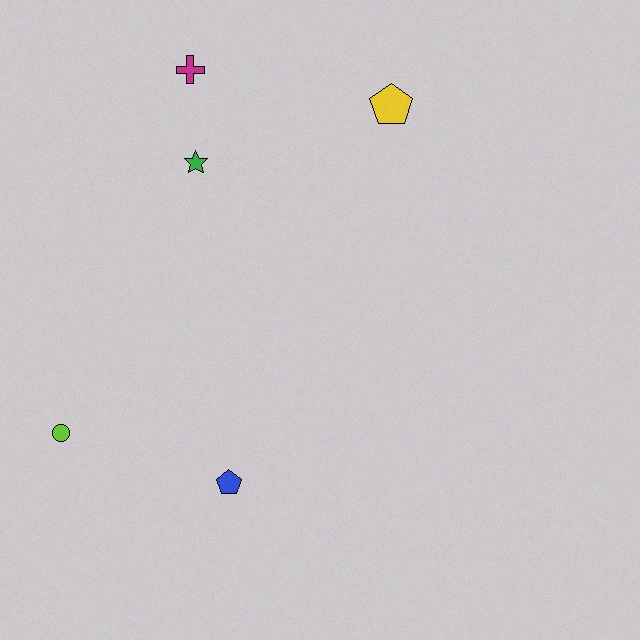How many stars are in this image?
There is 1 star.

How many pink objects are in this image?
There are no pink objects.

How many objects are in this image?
There are 5 objects.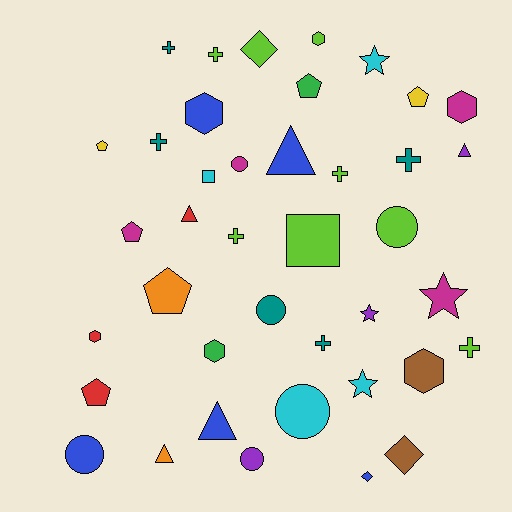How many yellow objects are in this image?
There are 2 yellow objects.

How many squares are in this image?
There are 2 squares.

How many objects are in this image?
There are 40 objects.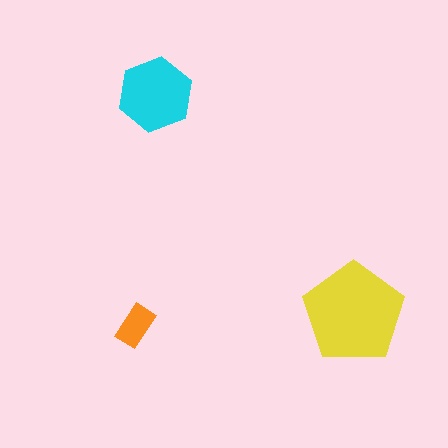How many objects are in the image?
There are 3 objects in the image.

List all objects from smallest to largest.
The orange rectangle, the cyan hexagon, the yellow pentagon.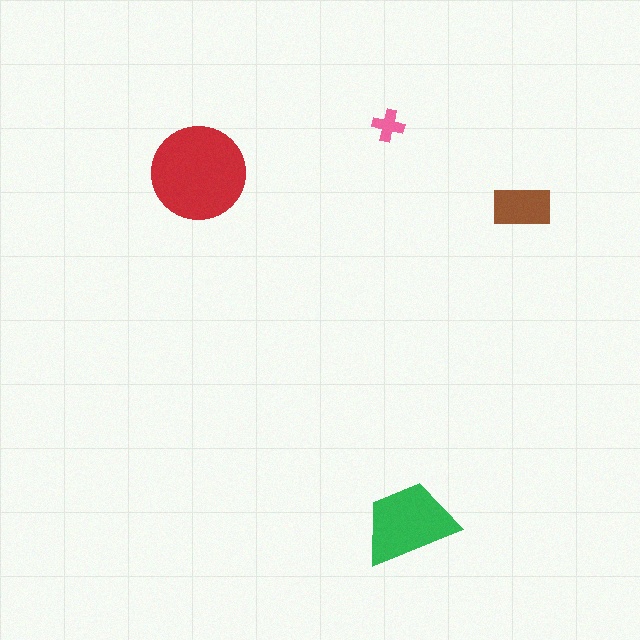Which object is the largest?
The red circle.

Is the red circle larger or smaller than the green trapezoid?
Larger.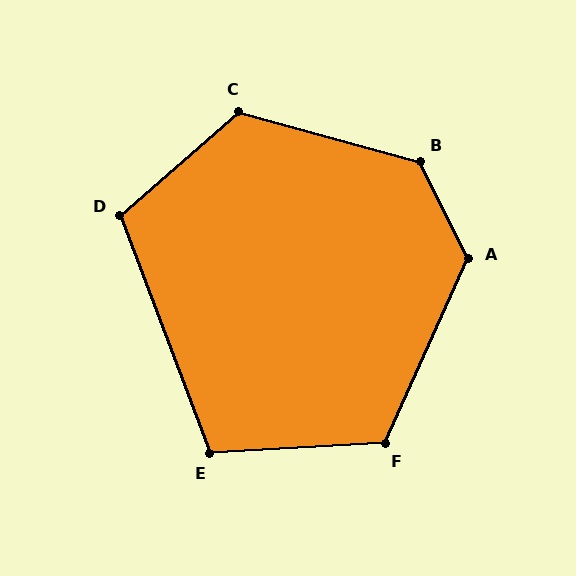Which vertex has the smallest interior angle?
E, at approximately 107 degrees.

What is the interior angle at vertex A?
Approximately 129 degrees (obtuse).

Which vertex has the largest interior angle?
B, at approximately 132 degrees.